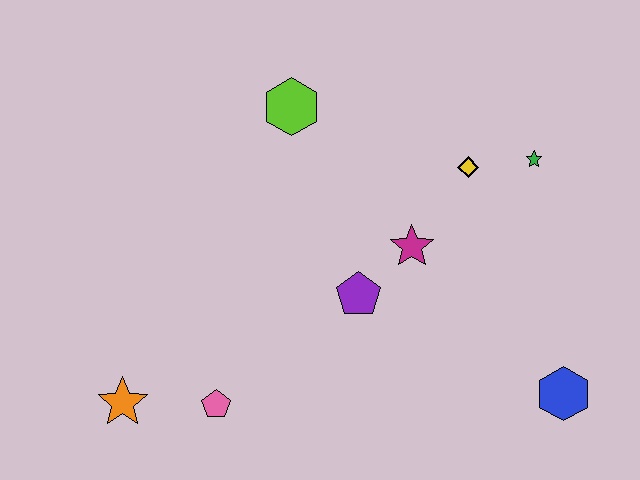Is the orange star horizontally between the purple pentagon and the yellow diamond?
No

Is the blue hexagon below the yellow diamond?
Yes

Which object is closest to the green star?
The yellow diamond is closest to the green star.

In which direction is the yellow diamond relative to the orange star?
The yellow diamond is to the right of the orange star.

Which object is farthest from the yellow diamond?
The orange star is farthest from the yellow diamond.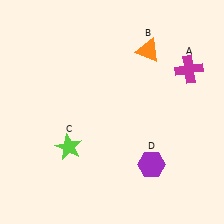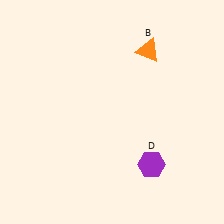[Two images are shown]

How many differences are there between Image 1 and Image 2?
There are 2 differences between the two images.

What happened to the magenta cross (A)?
The magenta cross (A) was removed in Image 2. It was in the top-right area of Image 1.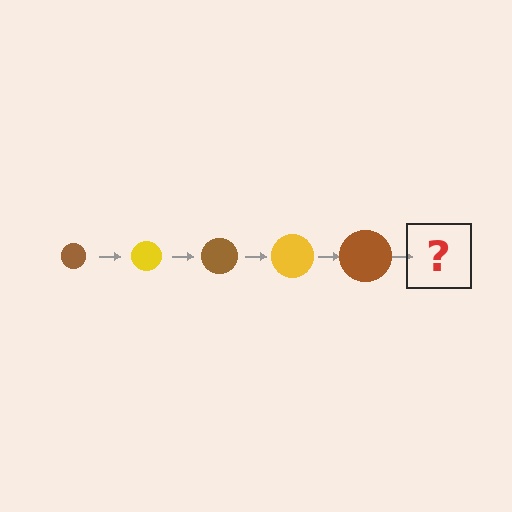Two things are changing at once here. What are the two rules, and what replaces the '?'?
The two rules are that the circle grows larger each step and the color cycles through brown and yellow. The '?' should be a yellow circle, larger than the previous one.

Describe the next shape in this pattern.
It should be a yellow circle, larger than the previous one.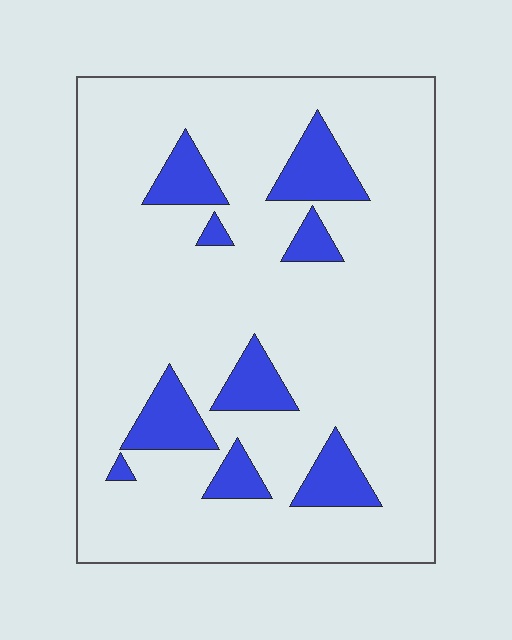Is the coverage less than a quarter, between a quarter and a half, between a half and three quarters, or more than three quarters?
Less than a quarter.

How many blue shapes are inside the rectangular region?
9.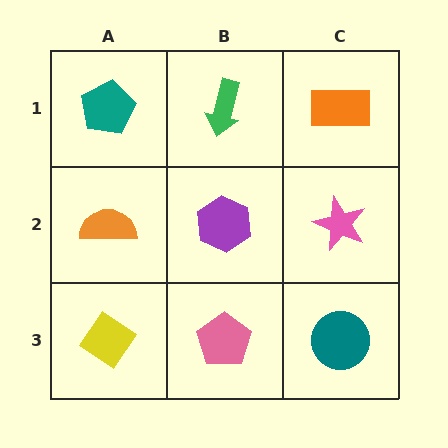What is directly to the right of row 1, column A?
A green arrow.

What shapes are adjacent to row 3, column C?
A pink star (row 2, column C), a pink pentagon (row 3, column B).